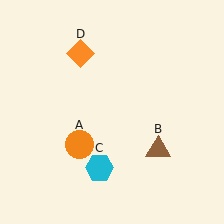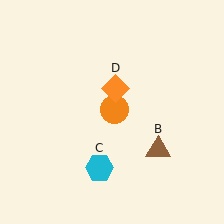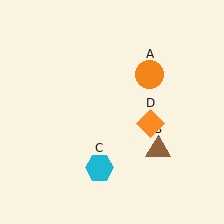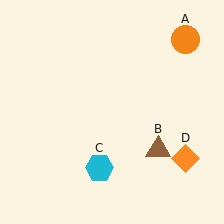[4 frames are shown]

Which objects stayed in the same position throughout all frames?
Brown triangle (object B) and cyan hexagon (object C) remained stationary.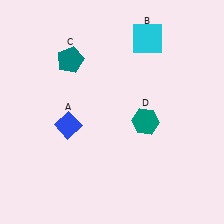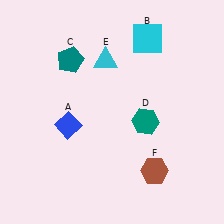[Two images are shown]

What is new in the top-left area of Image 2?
A cyan triangle (E) was added in the top-left area of Image 2.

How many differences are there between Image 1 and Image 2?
There are 2 differences between the two images.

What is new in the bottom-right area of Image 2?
A brown hexagon (F) was added in the bottom-right area of Image 2.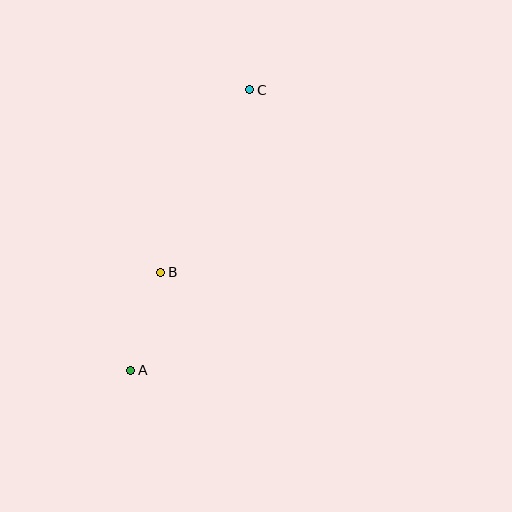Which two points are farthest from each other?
Points A and C are farthest from each other.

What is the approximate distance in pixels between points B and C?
The distance between B and C is approximately 203 pixels.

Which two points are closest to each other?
Points A and B are closest to each other.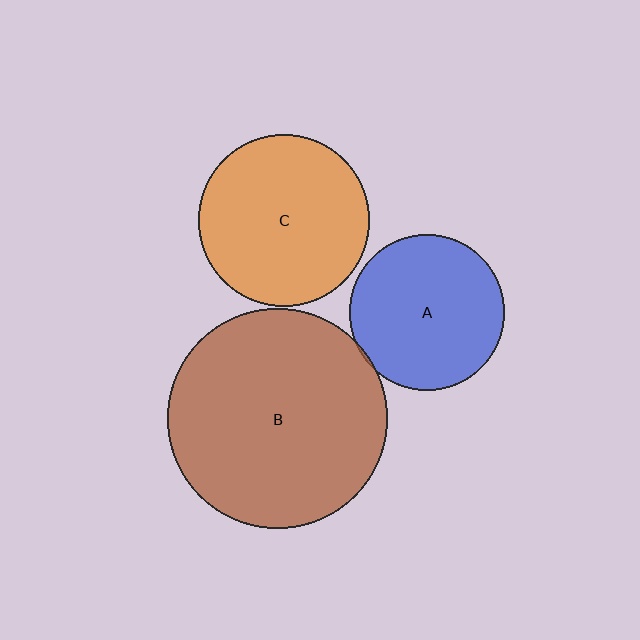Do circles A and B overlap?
Yes.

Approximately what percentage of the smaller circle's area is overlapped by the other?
Approximately 5%.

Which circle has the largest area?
Circle B (brown).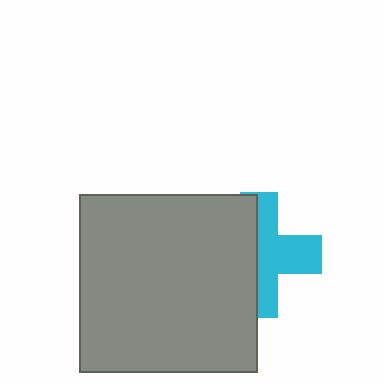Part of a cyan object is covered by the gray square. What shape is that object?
It is a cross.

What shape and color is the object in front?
The object in front is a gray square.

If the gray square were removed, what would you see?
You would see the complete cyan cross.